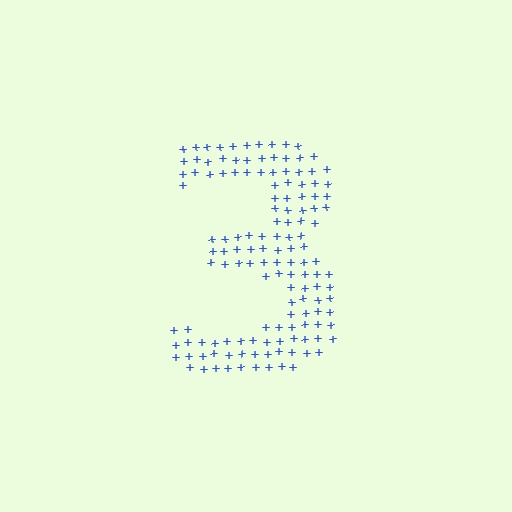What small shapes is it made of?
It is made of small plus signs.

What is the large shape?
The large shape is the digit 3.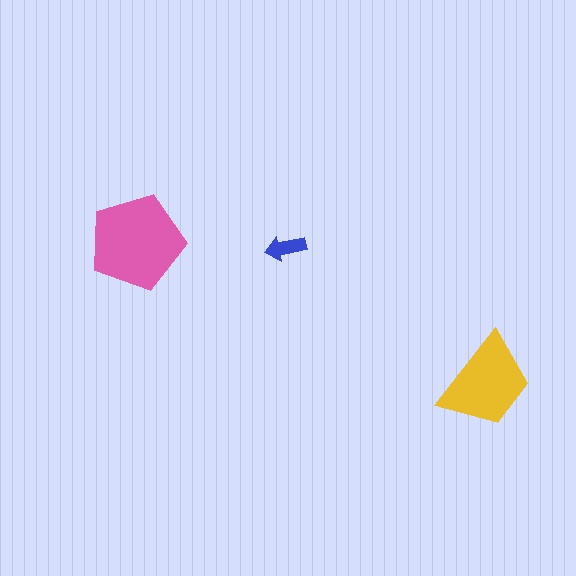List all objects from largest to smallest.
The pink pentagon, the yellow trapezoid, the blue arrow.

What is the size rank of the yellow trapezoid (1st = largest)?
2nd.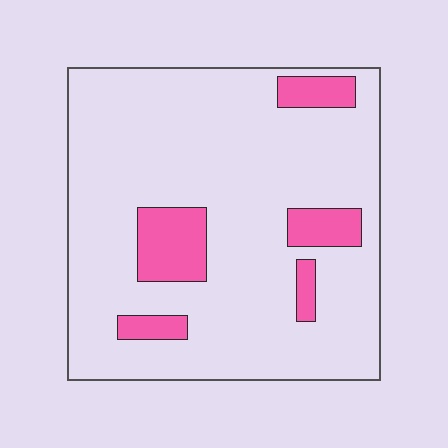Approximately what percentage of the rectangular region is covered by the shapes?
Approximately 15%.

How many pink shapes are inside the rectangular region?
5.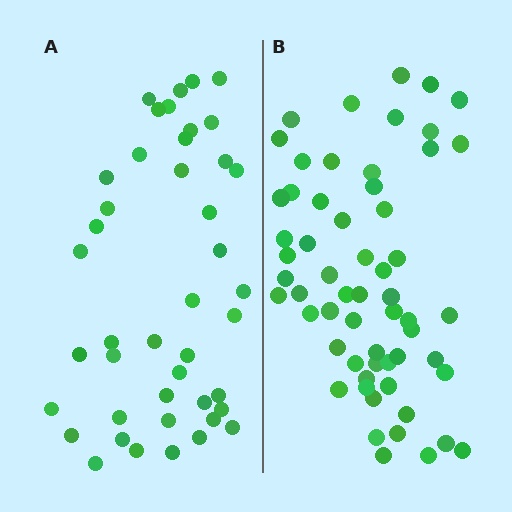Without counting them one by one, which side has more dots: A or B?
Region B (the right region) has more dots.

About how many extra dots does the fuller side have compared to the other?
Region B has approximately 15 more dots than region A.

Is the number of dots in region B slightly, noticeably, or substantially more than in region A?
Region B has noticeably more, but not dramatically so. The ratio is roughly 1.4 to 1.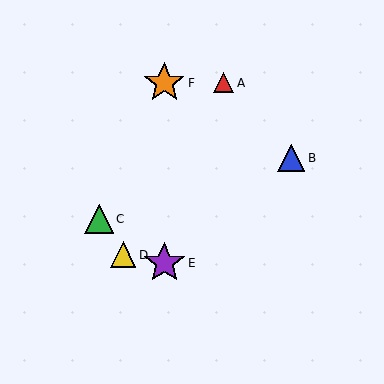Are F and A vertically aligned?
No, F is at x≈164 and A is at x≈224.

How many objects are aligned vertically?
2 objects (E, F) are aligned vertically.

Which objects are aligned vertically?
Objects E, F are aligned vertically.